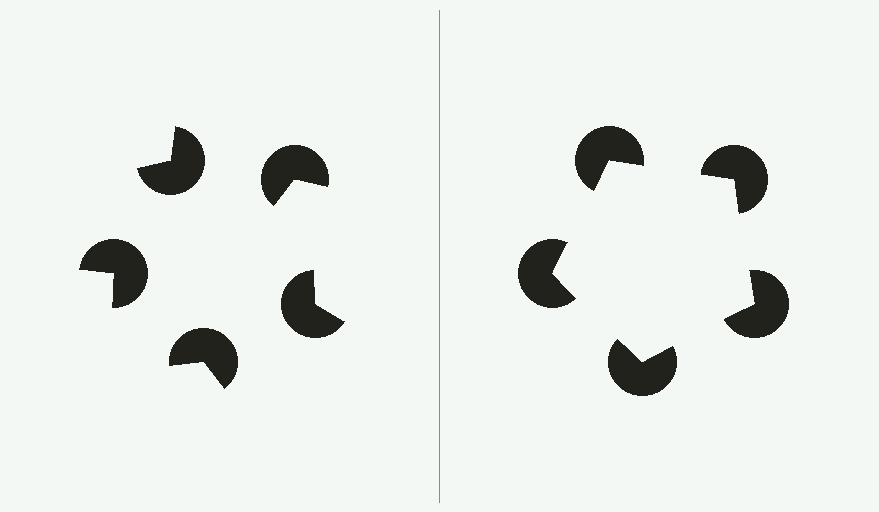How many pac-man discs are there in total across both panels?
10 — 5 on each side.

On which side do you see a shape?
An illusory pentagon appears on the right side. On the left side the wedge cuts are rotated, so no coherent shape forms.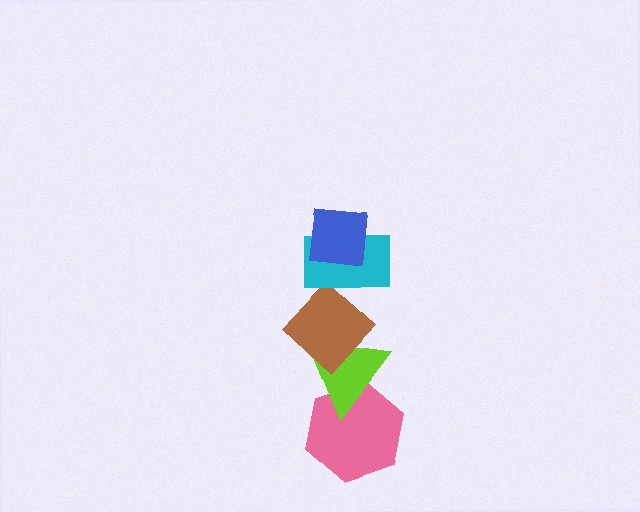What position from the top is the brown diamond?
The brown diamond is 3rd from the top.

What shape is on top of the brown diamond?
The cyan rectangle is on top of the brown diamond.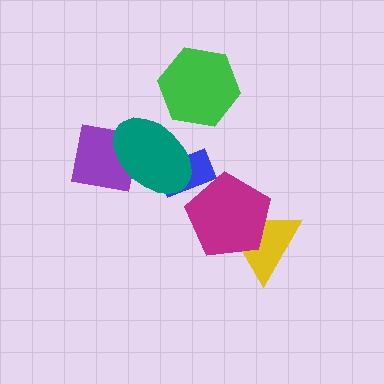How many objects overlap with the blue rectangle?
2 objects overlap with the blue rectangle.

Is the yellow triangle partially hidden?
Yes, it is partially covered by another shape.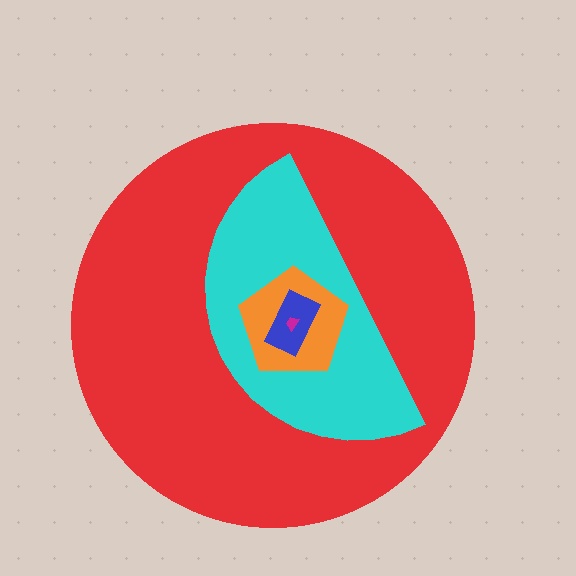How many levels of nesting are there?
5.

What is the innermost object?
The magenta trapezoid.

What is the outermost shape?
The red circle.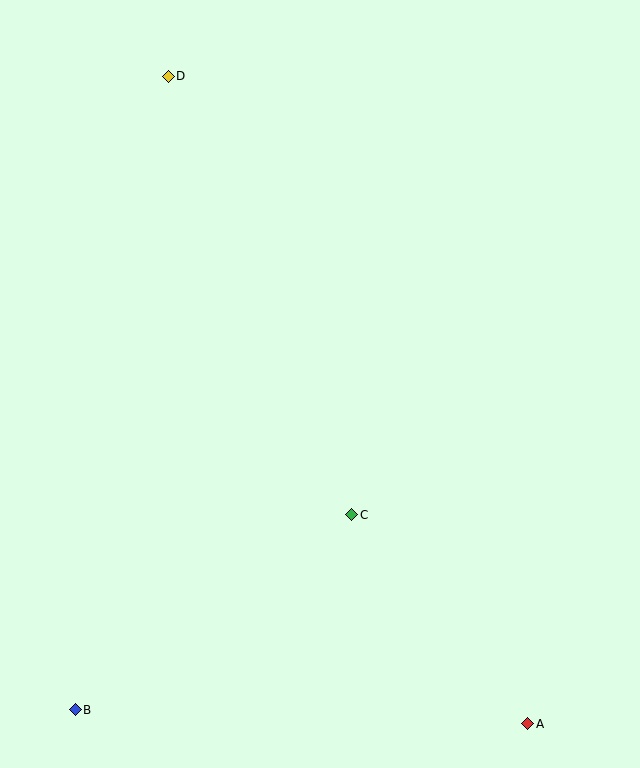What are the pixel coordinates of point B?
Point B is at (75, 710).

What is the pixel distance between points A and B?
The distance between A and B is 453 pixels.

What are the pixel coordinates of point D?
Point D is at (168, 76).